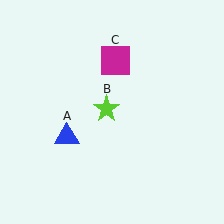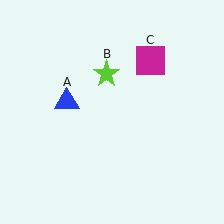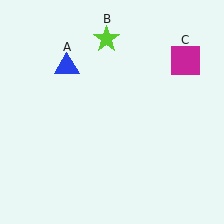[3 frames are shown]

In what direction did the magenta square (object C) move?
The magenta square (object C) moved right.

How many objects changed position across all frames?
3 objects changed position: blue triangle (object A), lime star (object B), magenta square (object C).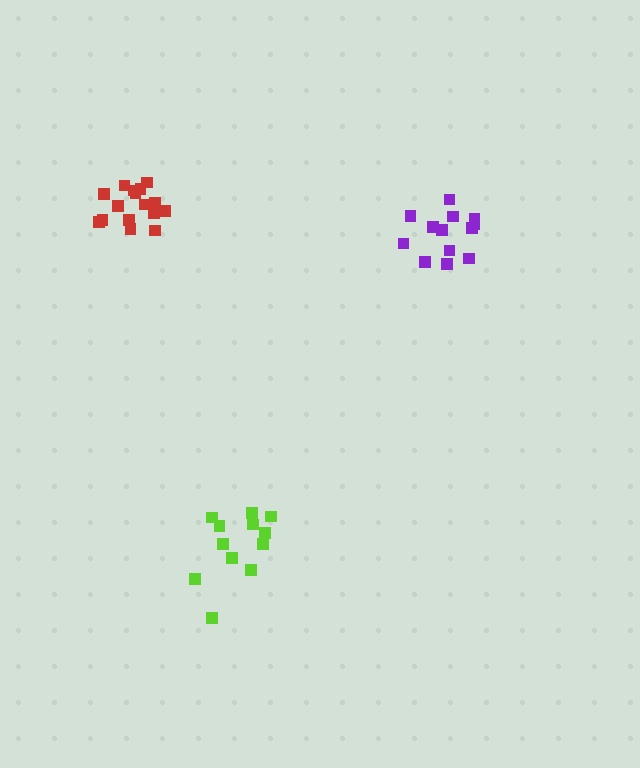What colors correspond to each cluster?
The clusters are colored: lime, red, purple.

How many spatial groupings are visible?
There are 3 spatial groupings.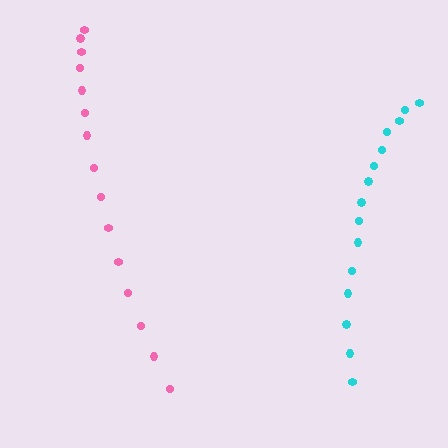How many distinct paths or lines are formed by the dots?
There are 2 distinct paths.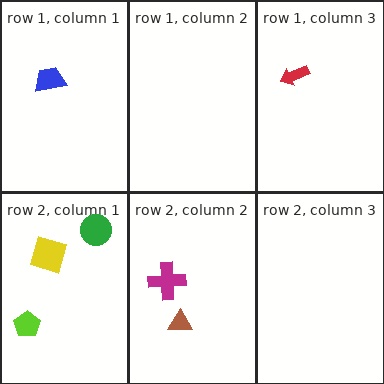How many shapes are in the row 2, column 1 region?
3.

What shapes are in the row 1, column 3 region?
The red arrow.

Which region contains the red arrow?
The row 1, column 3 region.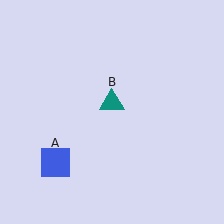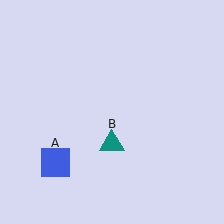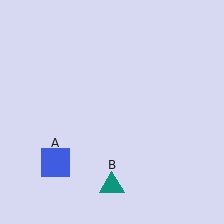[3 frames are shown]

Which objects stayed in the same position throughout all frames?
Blue square (object A) remained stationary.